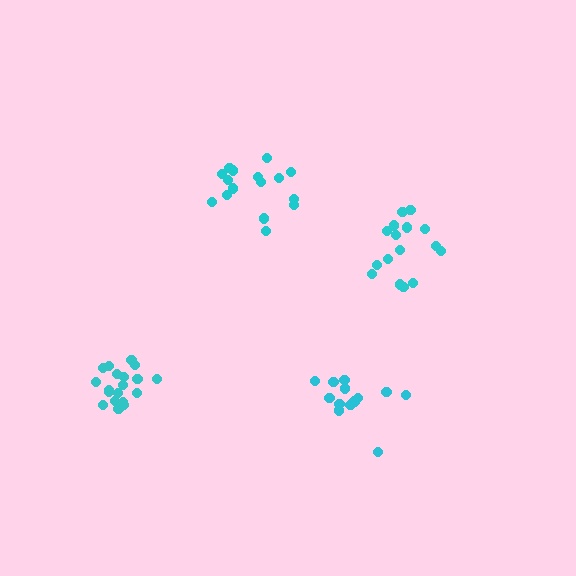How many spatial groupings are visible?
There are 4 spatial groupings.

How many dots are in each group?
Group 1: 13 dots, Group 2: 19 dots, Group 3: 16 dots, Group 4: 16 dots (64 total).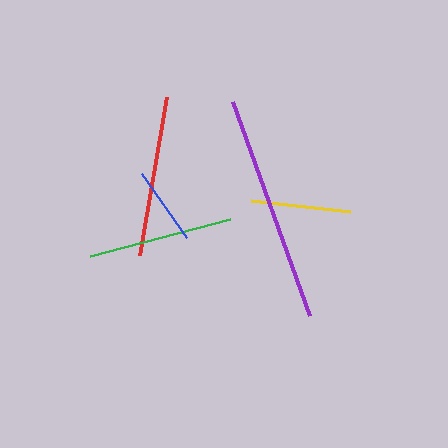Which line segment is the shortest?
The blue line is the shortest at approximately 78 pixels.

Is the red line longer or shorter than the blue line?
The red line is longer than the blue line.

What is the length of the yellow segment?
The yellow segment is approximately 99 pixels long.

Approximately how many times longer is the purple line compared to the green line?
The purple line is approximately 1.6 times the length of the green line.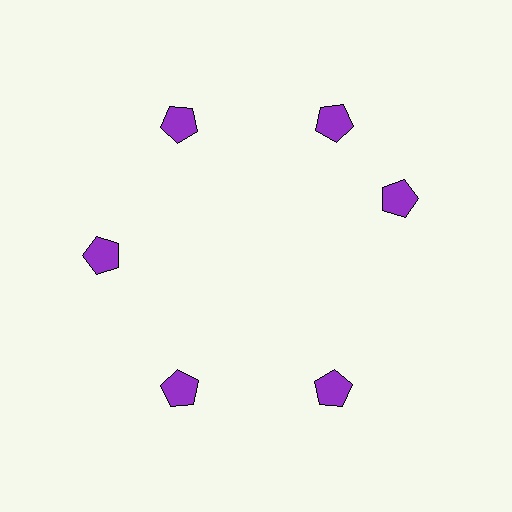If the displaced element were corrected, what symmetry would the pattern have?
It would have 6-fold rotational symmetry — the pattern would map onto itself every 60 degrees.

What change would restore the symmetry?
The symmetry would be restored by rotating it back into even spacing with its neighbors so that all 6 pentagons sit at equal angles and equal distance from the center.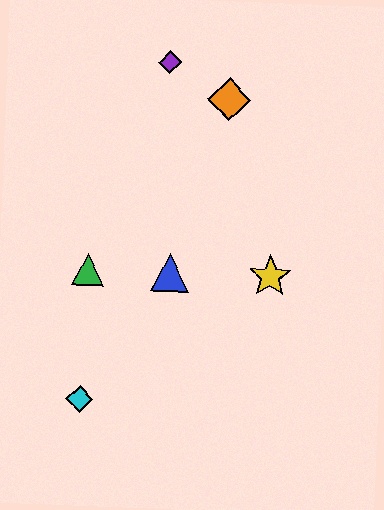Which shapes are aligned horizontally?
The red star, the blue triangle, the green triangle, the yellow star are aligned horizontally.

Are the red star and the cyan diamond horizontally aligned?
No, the red star is at y≈276 and the cyan diamond is at y≈399.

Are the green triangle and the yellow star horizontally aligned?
Yes, both are at y≈269.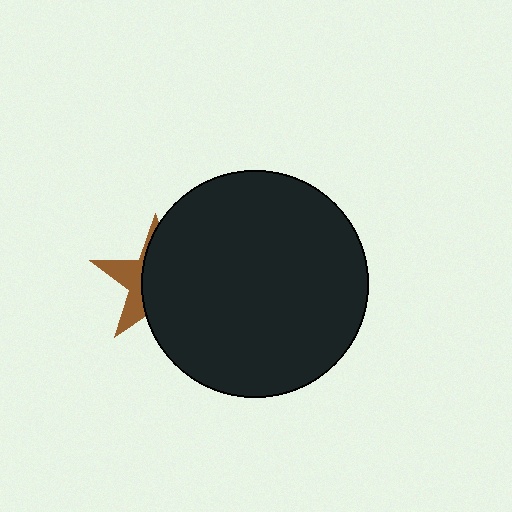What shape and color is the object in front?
The object in front is a black circle.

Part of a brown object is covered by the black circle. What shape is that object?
It is a star.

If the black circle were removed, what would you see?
You would see the complete brown star.